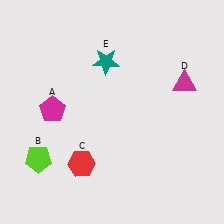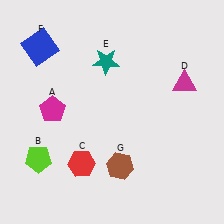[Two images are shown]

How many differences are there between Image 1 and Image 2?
There are 2 differences between the two images.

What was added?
A blue square (F), a brown hexagon (G) were added in Image 2.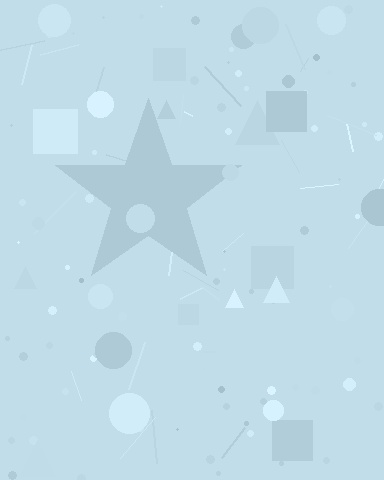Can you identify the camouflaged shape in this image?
The camouflaged shape is a star.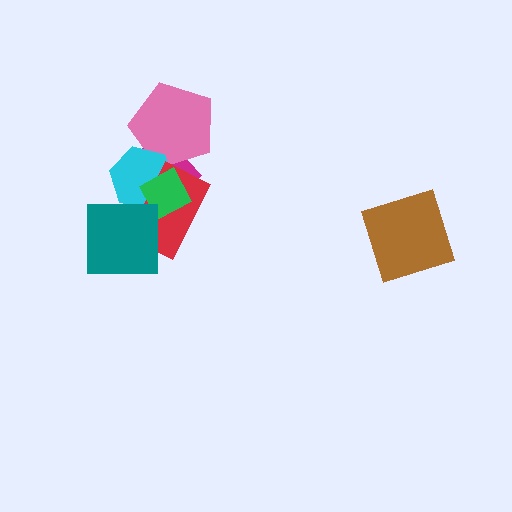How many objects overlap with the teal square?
1 object overlaps with the teal square.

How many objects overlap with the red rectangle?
4 objects overlap with the red rectangle.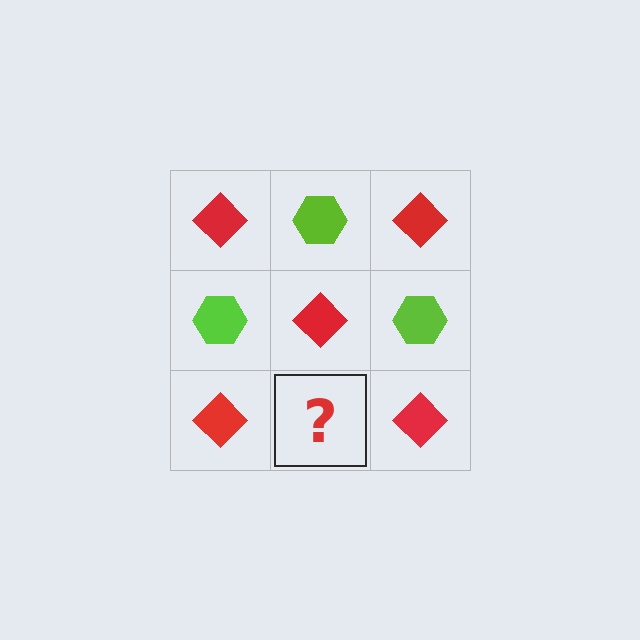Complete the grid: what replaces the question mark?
The question mark should be replaced with a lime hexagon.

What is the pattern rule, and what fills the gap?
The rule is that it alternates red diamond and lime hexagon in a checkerboard pattern. The gap should be filled with a lime hexagon.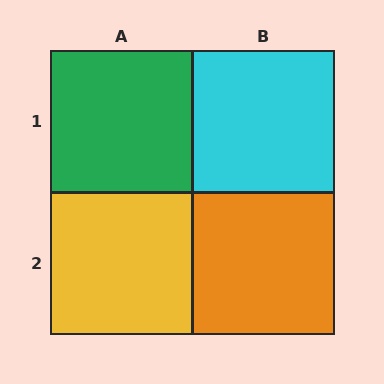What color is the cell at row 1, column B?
Cyan.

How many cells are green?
1 cell is green.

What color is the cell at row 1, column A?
Green.